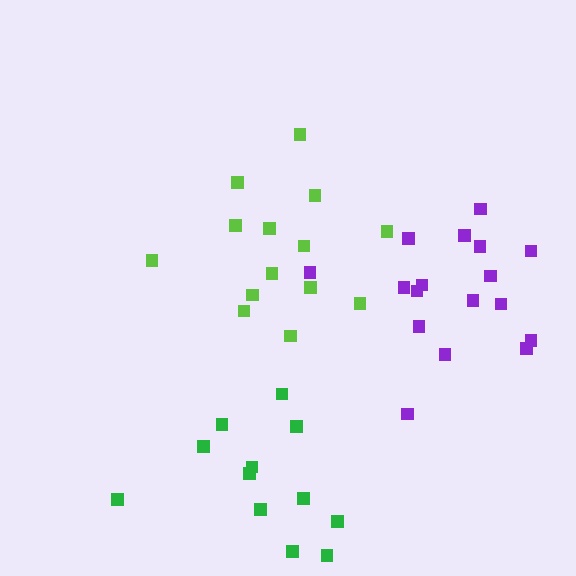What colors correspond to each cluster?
The clusters are colored: lime, green, purple.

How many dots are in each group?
Group 1: 14 dots, Group 2: 12 dots, Group 3: 17 dots (43 total).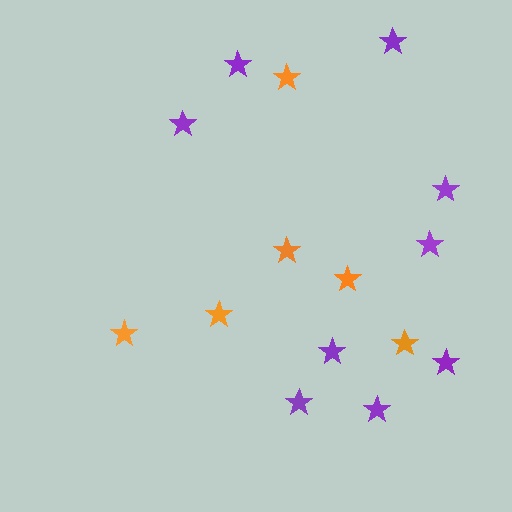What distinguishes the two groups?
There are 2 groups: one group of orange stars (6) and one group of purple stars (9).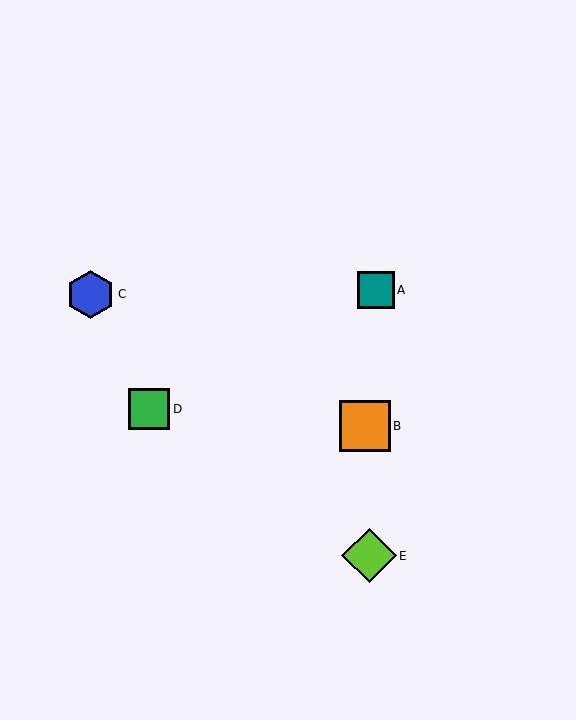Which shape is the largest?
The lime diamond (labeled E) is the largest.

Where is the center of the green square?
The center of the green square is at (149, 409).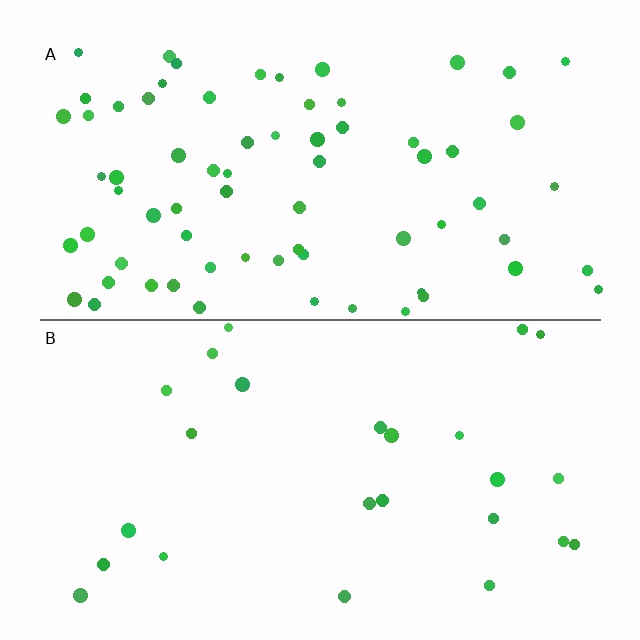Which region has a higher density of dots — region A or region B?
A (the top).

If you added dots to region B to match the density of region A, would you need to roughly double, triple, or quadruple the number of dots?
Approximately triple.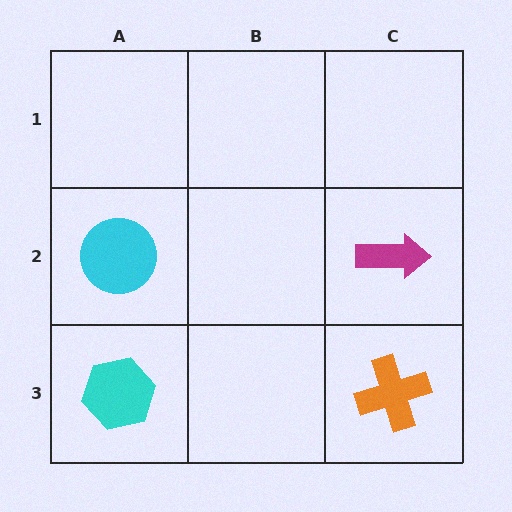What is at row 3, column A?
A cyan hexagon.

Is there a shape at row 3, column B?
No, that cell is empty.